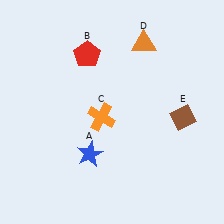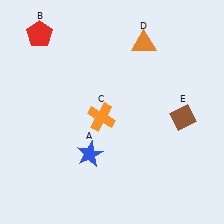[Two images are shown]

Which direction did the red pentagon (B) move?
The red pentagon (B) moved left.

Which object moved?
The red pentagon (B) moved left.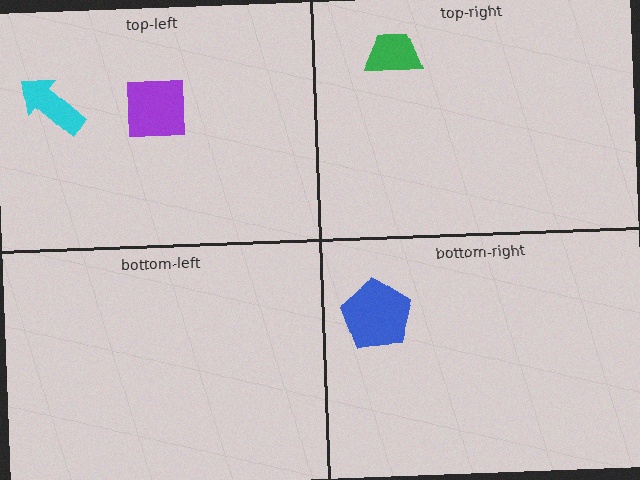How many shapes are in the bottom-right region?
1.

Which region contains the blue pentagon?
The bottom-right region.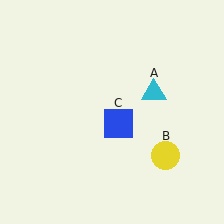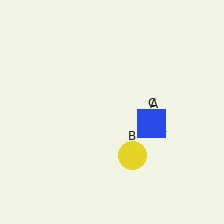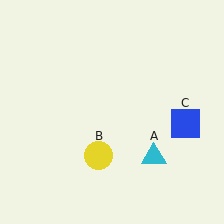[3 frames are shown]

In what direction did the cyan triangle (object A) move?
The cyan triangle (object A) moved down.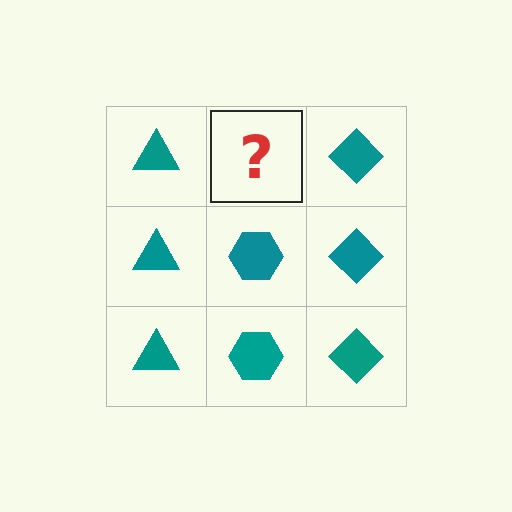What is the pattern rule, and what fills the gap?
The rule is that each column has a consistent shape. The gap should be filled with a teal hexagon.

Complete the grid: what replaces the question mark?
The question mark should be replaced with a teal hexagon.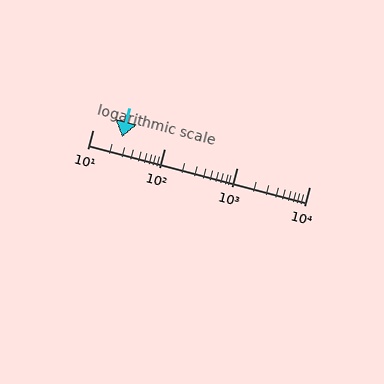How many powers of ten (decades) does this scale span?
The scale spans 3 decades, from 10 to 10000.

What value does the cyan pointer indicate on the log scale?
The pointer indicates approximately 26.